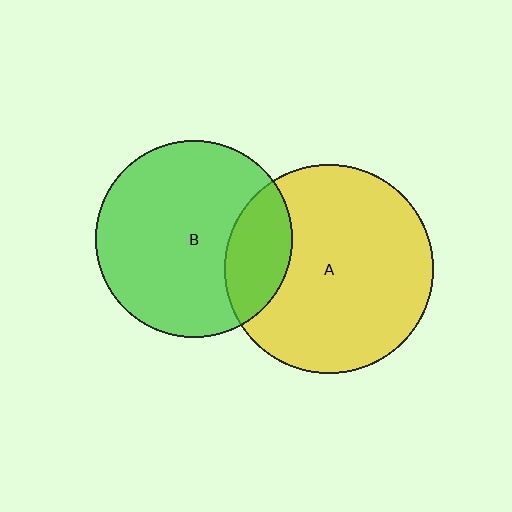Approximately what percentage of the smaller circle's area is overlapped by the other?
Approximately 20%.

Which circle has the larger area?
Circle A (yellow).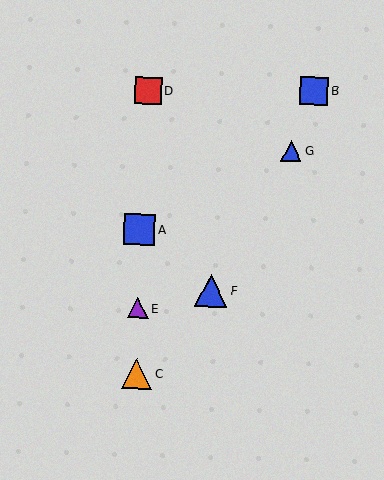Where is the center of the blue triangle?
The center of the blue triangle is at (291, 151).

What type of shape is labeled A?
Shape A is a blue square.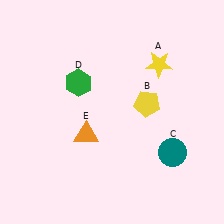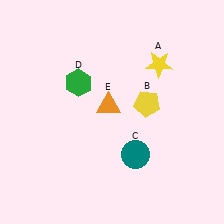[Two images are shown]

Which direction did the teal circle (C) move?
The teal circle (C) moved left.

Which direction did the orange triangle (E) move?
The orange triangle (E) moved up.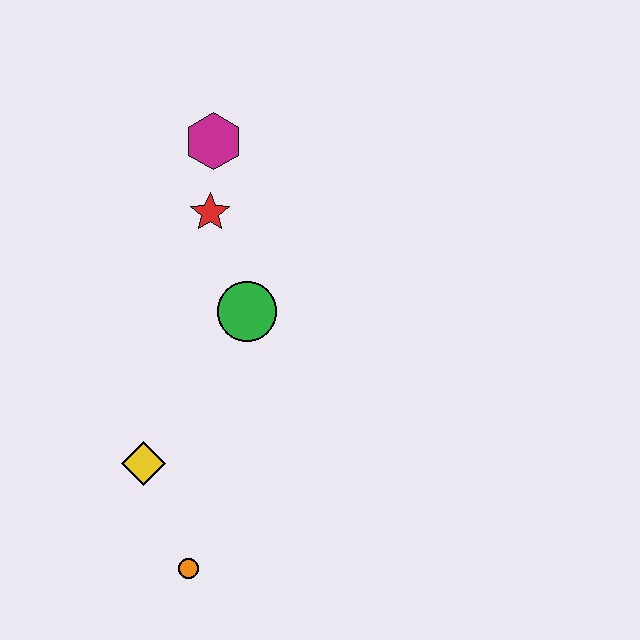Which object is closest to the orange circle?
The yellow diamond is closest to the orange circle.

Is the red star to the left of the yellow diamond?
No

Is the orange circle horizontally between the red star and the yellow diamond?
Yes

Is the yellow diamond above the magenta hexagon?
No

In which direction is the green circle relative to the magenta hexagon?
The green circle is below the magenta hexagon.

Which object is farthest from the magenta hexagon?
The orange circle is farthest from the magenta hexagon.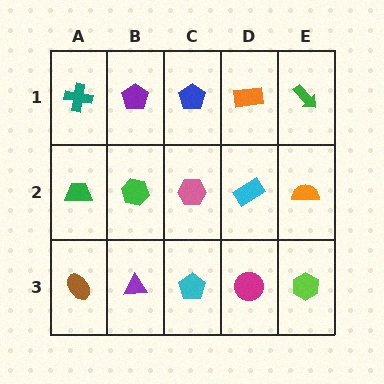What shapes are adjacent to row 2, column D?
An orange rectangle (row 1, column D), a magenta circle (row 3, column D), a pink hexagon (row 2, column C), an orange semicircle (row 2, column E).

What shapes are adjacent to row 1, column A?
A green trapezoid (row 2, column A), a purple pentagon (row 1, column B).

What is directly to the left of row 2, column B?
A green trapezoid.